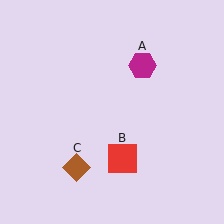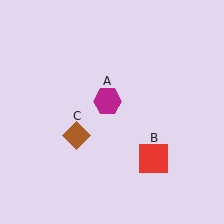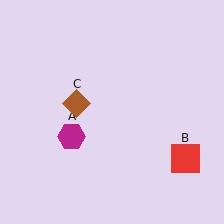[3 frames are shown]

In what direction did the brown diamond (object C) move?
The brown diamond (object C) moved up.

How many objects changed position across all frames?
3 objects changed position: magenta hexagon (object A), red square (object B), brown diamond (object C).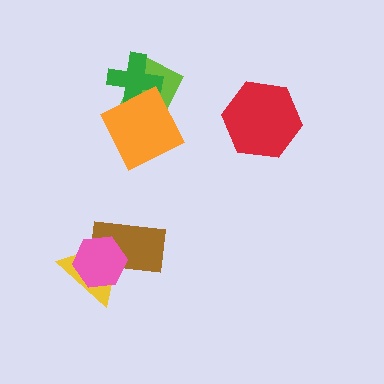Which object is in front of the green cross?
The orange diamond is in front of the green cross.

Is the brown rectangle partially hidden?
Yes, it is partially covered by another shape.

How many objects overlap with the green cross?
2 objects overlap with the green cross.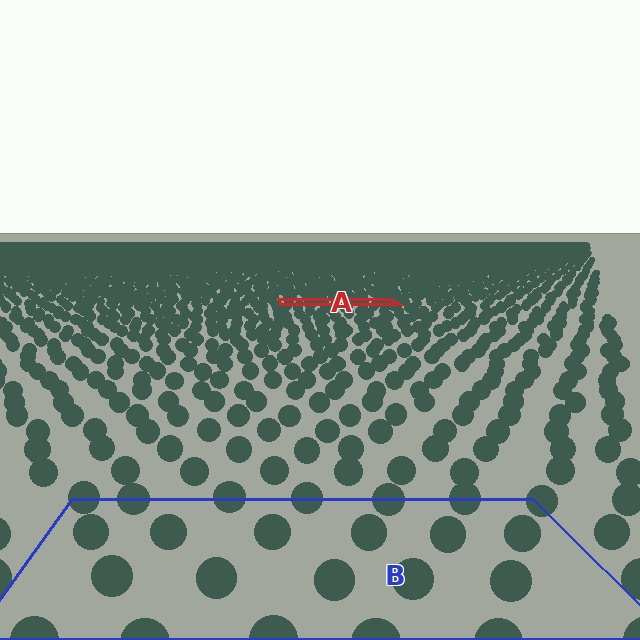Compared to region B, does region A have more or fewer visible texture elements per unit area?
Region A has more texture elements per unit area — they are packed more densely because it is farther away.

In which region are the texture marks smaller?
The texture marks are smaller in region A, because it is farther away.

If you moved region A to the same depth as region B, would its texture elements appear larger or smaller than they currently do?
They would appear larger. At a closer depth, the same texture elements are projected at a bigger on-screen size.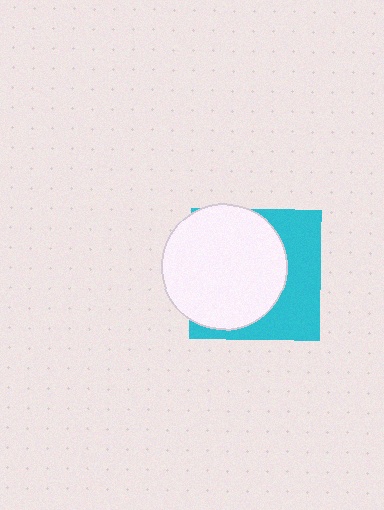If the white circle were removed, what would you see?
You would see the complete cyan square.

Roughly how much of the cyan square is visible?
A small part of it is visible (roughly 41%).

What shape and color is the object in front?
The object in front is a white circle.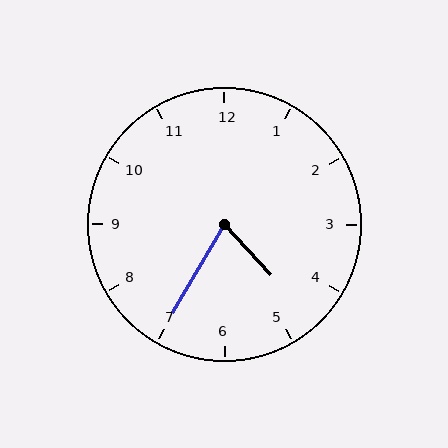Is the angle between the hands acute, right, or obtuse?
It is acute.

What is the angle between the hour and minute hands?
Approximately 72 degrees.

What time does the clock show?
4:35.